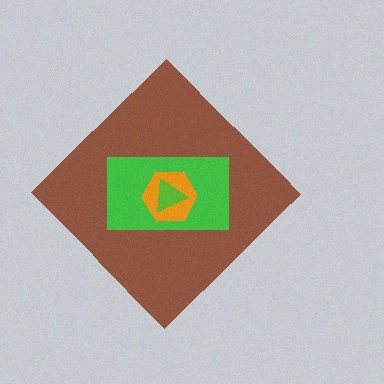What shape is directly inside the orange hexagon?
The lime triangle.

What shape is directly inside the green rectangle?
The orange hexagon.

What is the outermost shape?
The brown diamond.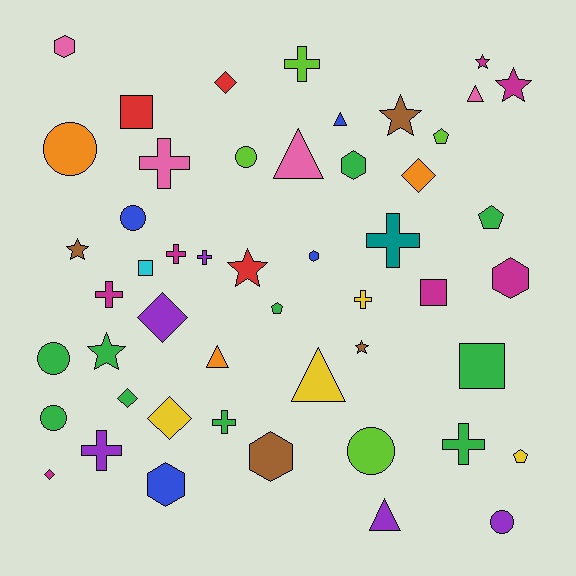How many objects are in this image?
There are 50 objects.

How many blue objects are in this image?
There are 4 blue objects.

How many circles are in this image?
There are 7 circles.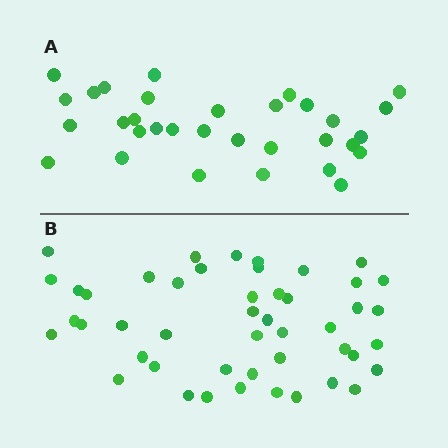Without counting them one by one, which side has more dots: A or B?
Region B (the bottom region) has more dots.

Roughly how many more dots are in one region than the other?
Region B has approximately 15 more dots than region A.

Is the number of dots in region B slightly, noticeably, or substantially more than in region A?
Region B has substantially more. The ratio is roughly 1.5 to 1.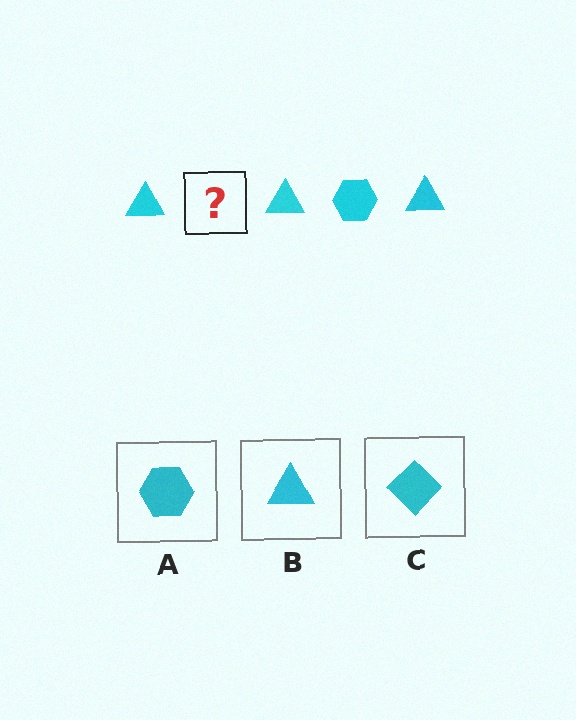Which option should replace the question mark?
Option A.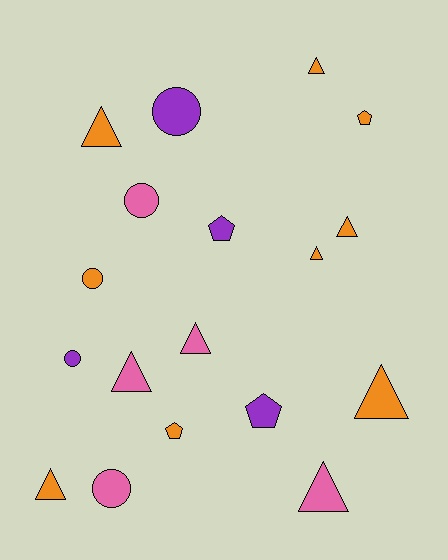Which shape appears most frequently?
Triangle, with 9 objects.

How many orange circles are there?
There is 1 orange circle.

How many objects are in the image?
There are 18 objects.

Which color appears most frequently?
Orange, with 9 objects.